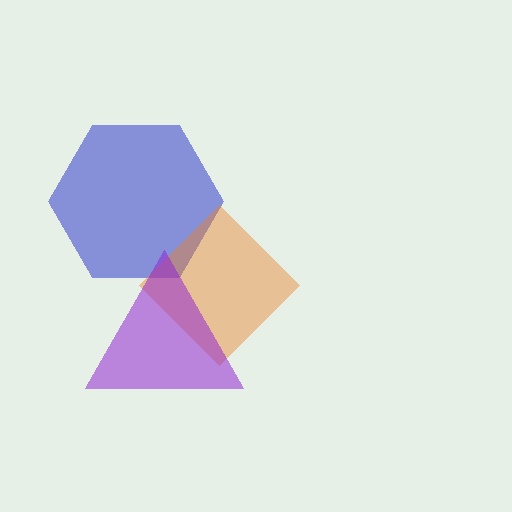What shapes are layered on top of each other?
The layered shapes are: a blue hexagon, an orange diamond, a purple triangle.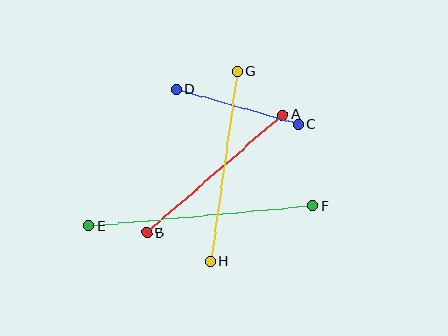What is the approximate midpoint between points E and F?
The midpoint is at approximately (201, 216) pixels.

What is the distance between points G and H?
The distance is approximately 192 pixels.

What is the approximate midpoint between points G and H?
The midpoint is at approximately (224, 166) pixels.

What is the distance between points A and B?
The distance is approximately 180 pixels.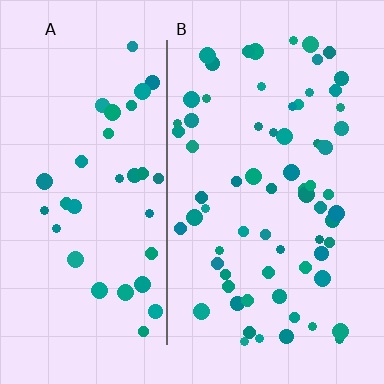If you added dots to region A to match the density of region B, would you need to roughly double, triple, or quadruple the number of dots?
Approximately double.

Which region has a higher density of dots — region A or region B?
B (the right).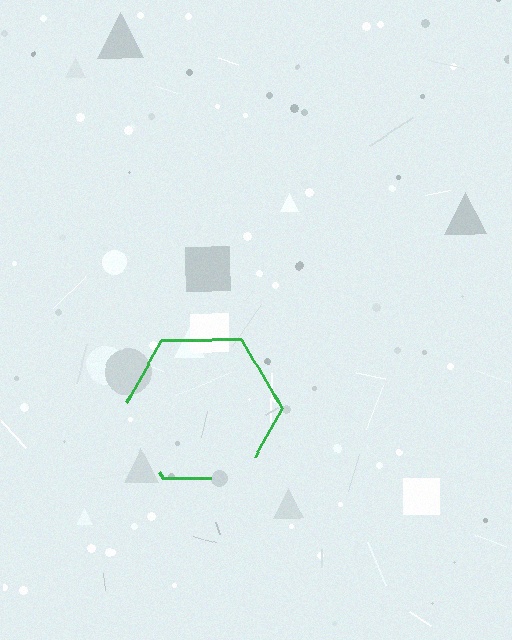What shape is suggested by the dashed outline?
The dashed outline suggests a hexagon.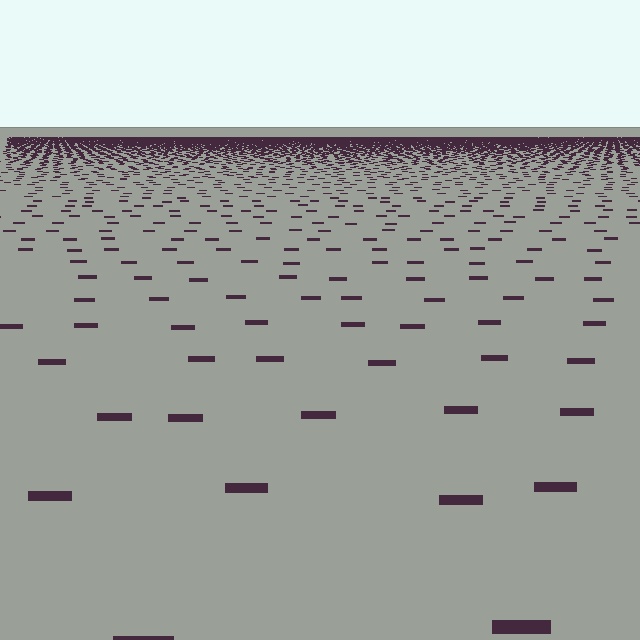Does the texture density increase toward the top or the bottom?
Density increases toward the top.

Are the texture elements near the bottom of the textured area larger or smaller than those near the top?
Larger. Near the bottom, elements are closer to the viewer and appear at a bigger on-screen size.